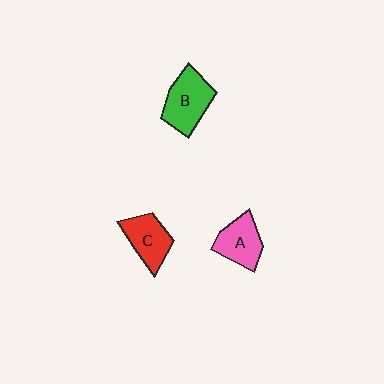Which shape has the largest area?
Shape B (green).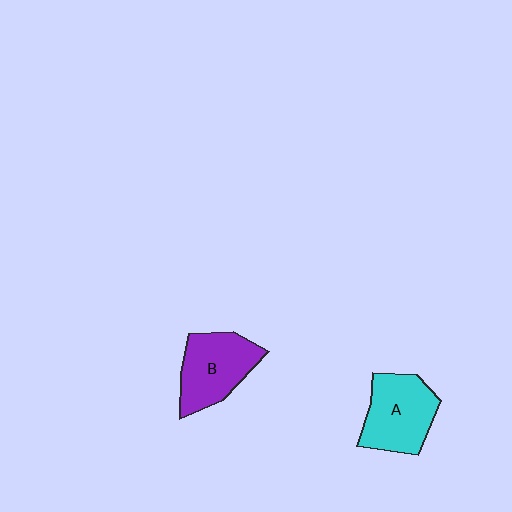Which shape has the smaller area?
Shape B (purple).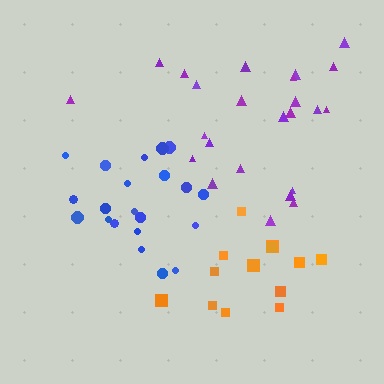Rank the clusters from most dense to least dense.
blue, orange, purple.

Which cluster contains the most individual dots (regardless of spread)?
Purple (24).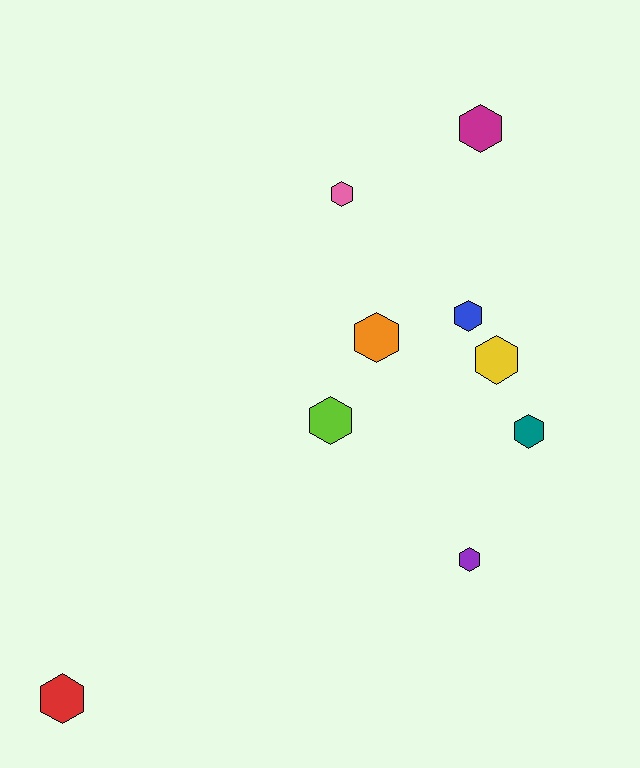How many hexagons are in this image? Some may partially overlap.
There are 9 hexagons.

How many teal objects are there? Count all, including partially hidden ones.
There is 1 teal object.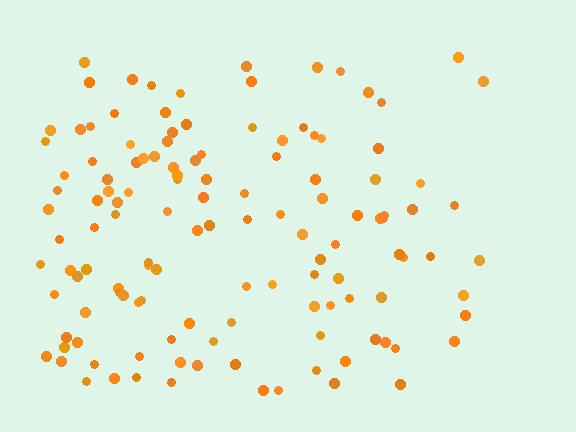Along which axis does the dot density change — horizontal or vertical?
Horizontal.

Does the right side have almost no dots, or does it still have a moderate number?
Still a moderate number, just noticeably fewer than the left.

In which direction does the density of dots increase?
From right to left, with the left side densest.